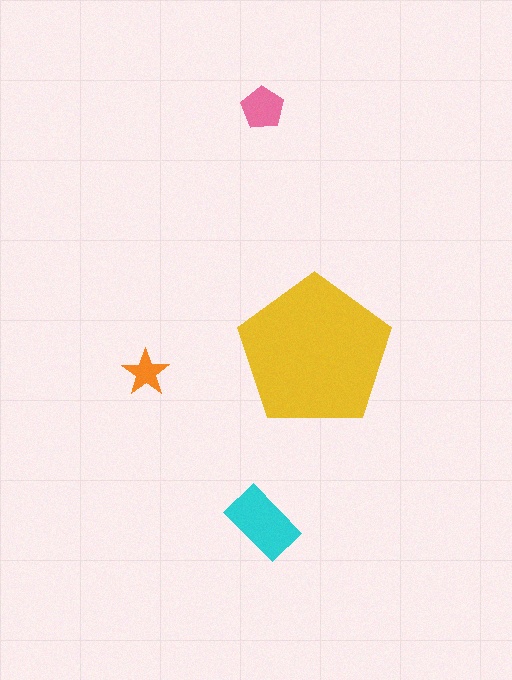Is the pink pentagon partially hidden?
No, the pink pentagon is fully visible.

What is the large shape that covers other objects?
A yellow pentagon.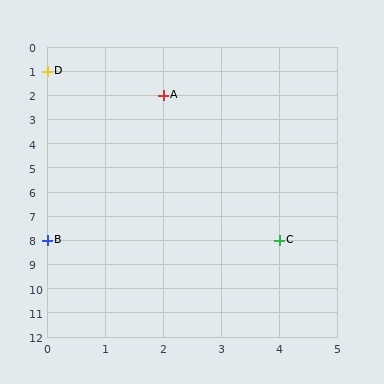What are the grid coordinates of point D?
Point D is at grid coordinates (0, 1).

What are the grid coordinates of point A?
Point A is at grid coordinates (2, 2).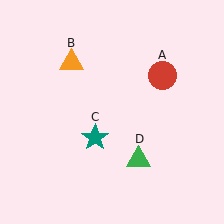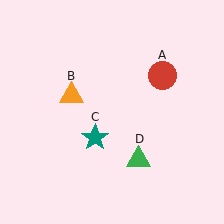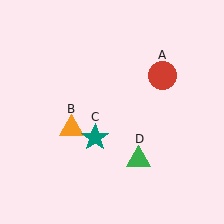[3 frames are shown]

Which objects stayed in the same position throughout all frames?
Red circle (object A) and teal star (object C) and green triangle (object D) remained stationary.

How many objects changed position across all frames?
1 object changed position: orange triangle (object B).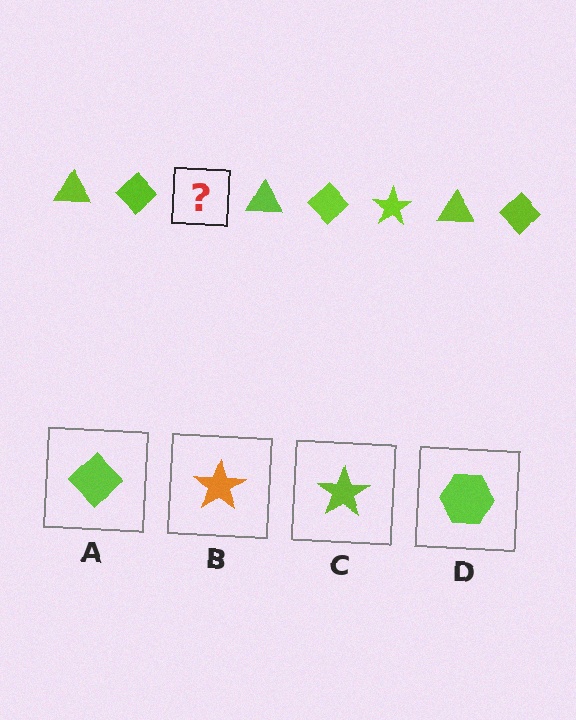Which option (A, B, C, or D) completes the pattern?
C.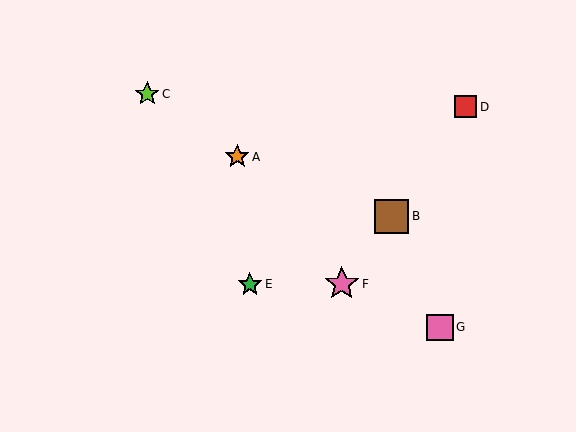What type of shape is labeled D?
Shape D is a red square.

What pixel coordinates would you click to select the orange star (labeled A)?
Click at (237, 157) to select the orange star A.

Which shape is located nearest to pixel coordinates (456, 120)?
The red square (labeled D) at (465, 107) is nearest to that location.